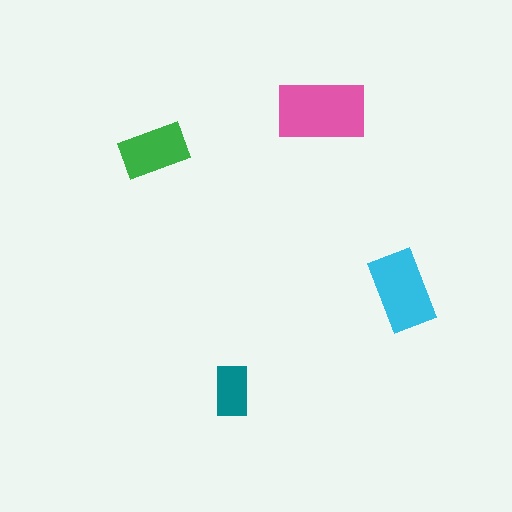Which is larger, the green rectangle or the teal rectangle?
The green one.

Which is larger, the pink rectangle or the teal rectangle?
The pink one.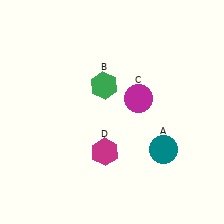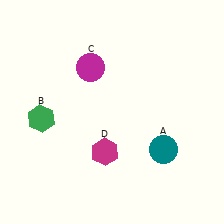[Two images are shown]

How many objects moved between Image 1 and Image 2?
2 objects moved between the two images.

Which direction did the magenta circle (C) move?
The magenta circle (C) moved left.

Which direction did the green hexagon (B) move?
The green hexagon (B) moved left.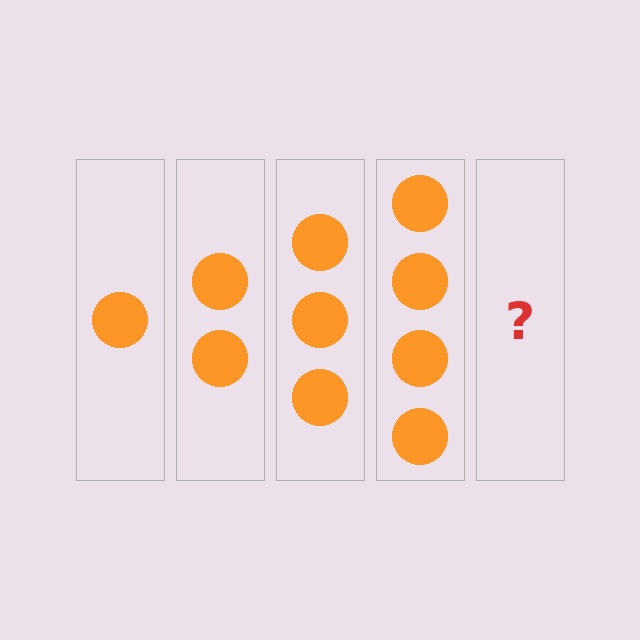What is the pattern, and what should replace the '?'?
The pattern is that each step adds one more circle. The '?' should be 5 circles.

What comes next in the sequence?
The next element should be 5 circles.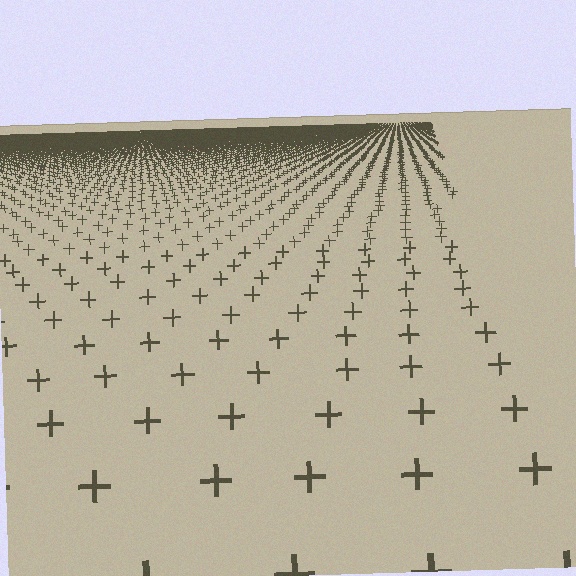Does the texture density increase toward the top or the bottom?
Density increases toward the top.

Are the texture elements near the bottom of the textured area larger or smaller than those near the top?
Larger. Near the bottom, elements are closer to the viewer and appear at a bigger on-screen size.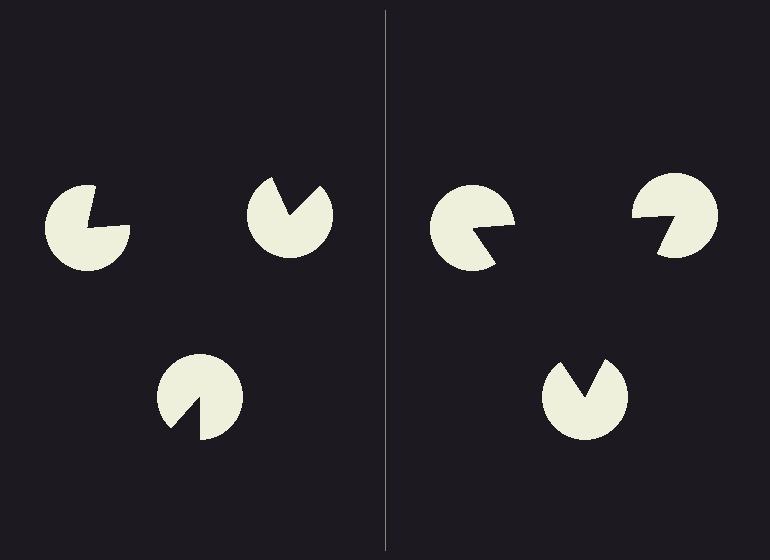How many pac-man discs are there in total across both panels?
6 — 3 on each side.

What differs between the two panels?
The pac-man discs are positioned identically on both sides; only the wedge orientations differ. On the right they align to a triangle; on the left they are misaligned.